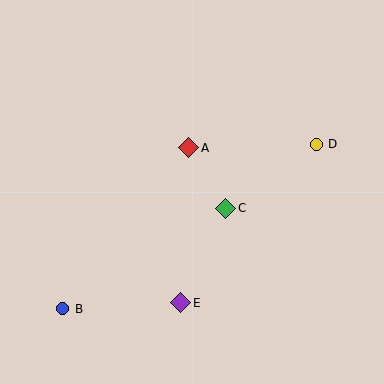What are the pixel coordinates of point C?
Point C is at (226, 208).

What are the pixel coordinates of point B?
Point B is at (63, 309).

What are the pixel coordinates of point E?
Point E is at (181, 303).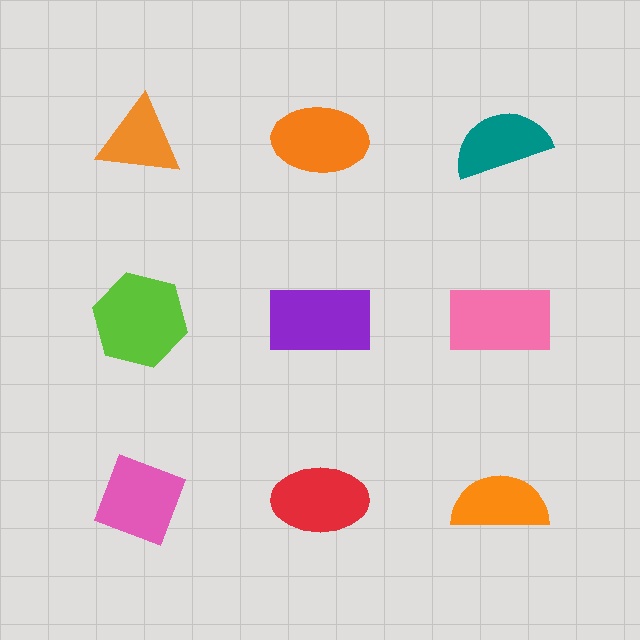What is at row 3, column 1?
A pink diamond.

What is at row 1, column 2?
An orange ellipse.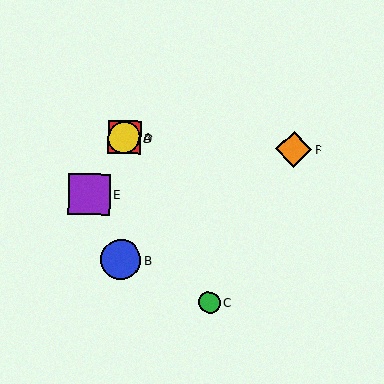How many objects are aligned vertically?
3 objects (A, B, D) are aligned vertically.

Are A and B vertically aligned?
Yes, both are at x≈124.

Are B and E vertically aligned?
No, B is at x≈121 and E is at x≈90.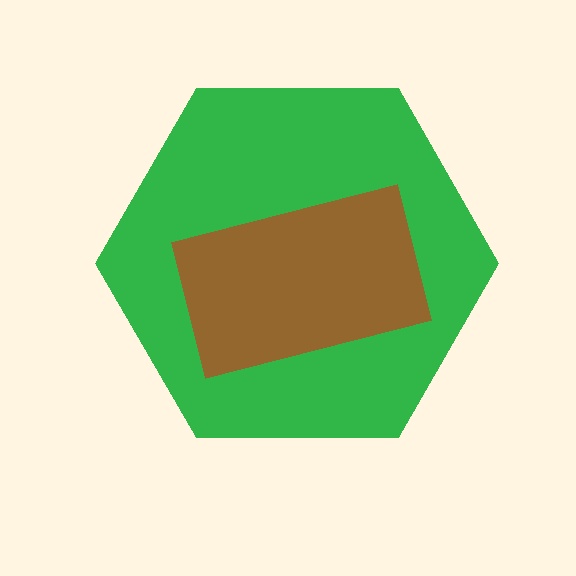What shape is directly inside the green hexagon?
The brown rectangle.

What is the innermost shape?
The brown rectangle.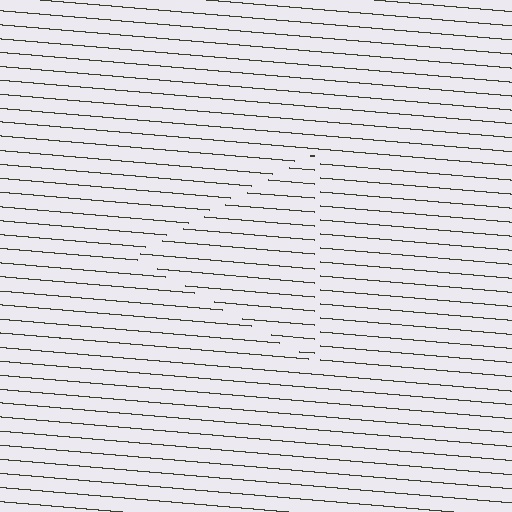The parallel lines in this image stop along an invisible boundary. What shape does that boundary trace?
An illusory triangle. The interior of the shape contains the same grating, shifted by half a period — the contour is defined by the phase discontinuity where line-ends from the inner and outer gratings abut.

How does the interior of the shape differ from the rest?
The interior of the shape contains the same grating, shifted by half a period — the contour is defined by the phase discontinuity where line-ends from the inner and outer gratings abut.